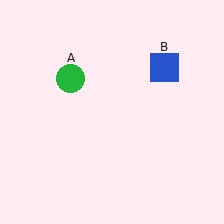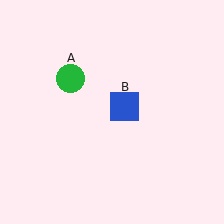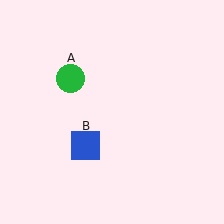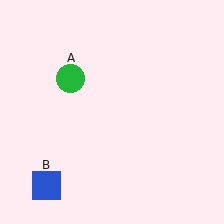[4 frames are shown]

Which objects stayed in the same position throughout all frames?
Green circle (object A) remained stationary.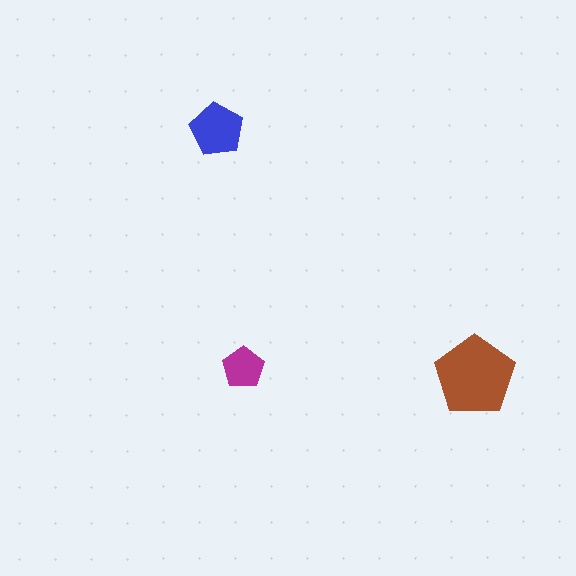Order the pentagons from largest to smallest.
the brown one, the blue one, the magenta one.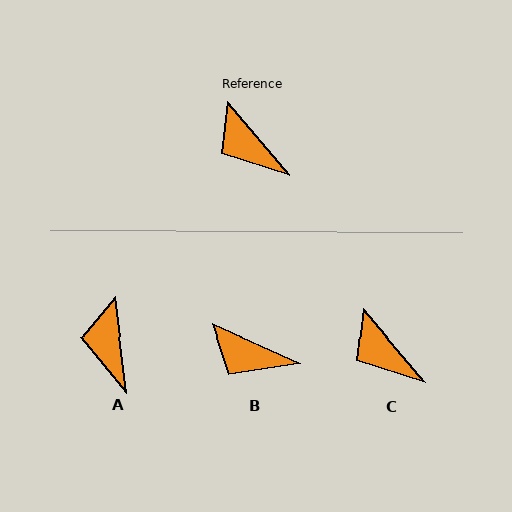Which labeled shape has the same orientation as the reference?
C.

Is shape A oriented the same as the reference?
No, it is off by about 33 degrees.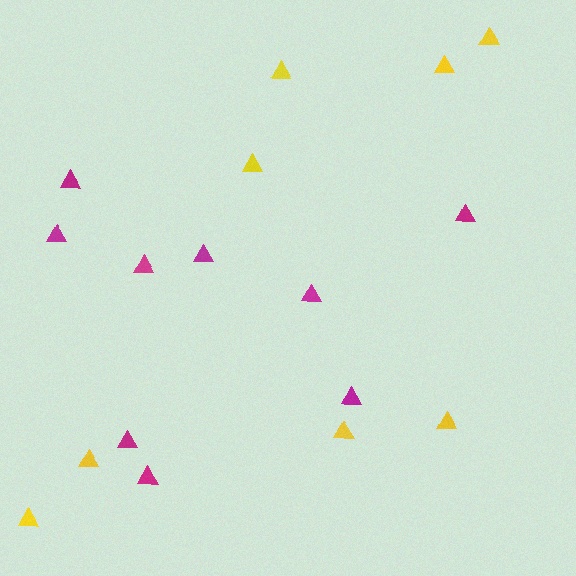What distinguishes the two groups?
There are 2 groups: one group of yellow triangles (8) and one group of magenta triangles (9).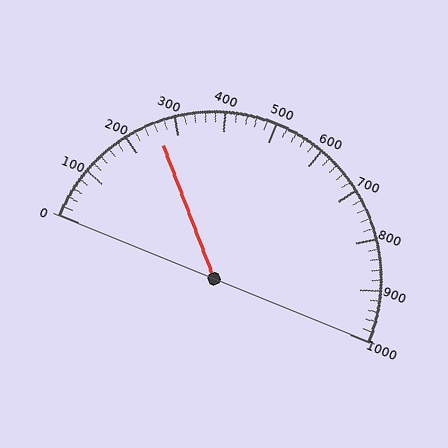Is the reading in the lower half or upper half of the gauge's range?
The reading is in the lower half of the range (0 to 1000).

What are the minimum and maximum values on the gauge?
The gauge ranges from 0 to 1000.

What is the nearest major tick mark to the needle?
The nearest major tick mark is 300.